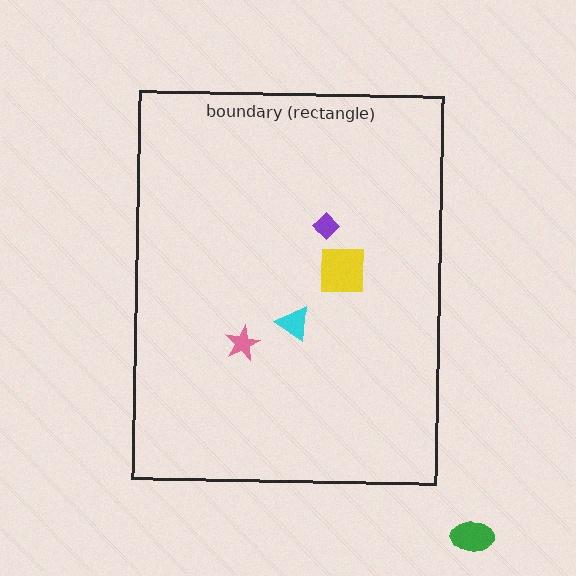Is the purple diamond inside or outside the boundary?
Inside.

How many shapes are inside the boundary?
4 inside, 1 outside.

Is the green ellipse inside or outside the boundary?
Outside.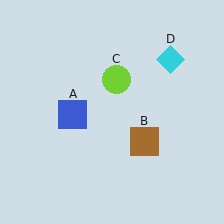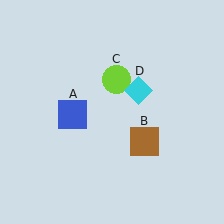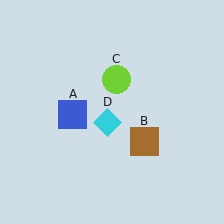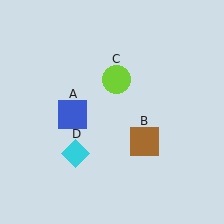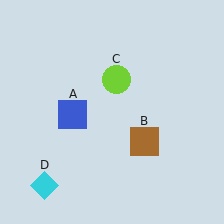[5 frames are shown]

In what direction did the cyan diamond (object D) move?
The cyan diamond (object D) moved down and to the left.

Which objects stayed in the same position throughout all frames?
Blue square (object A) and brown square (object B) and lime circle (object C) remained stationary.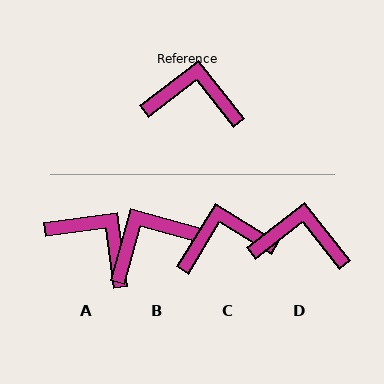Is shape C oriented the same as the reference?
No, it is off by about 20 degrees.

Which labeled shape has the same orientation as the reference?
D.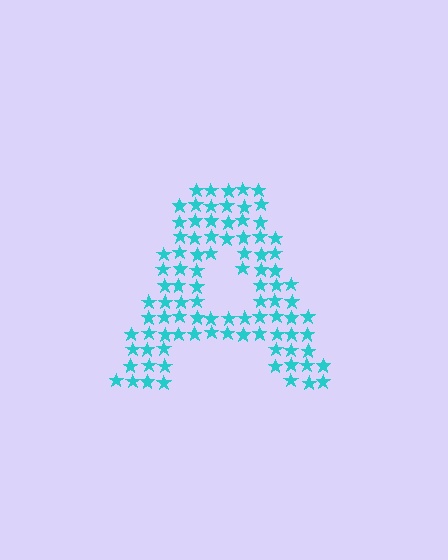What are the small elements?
The small elements are stars.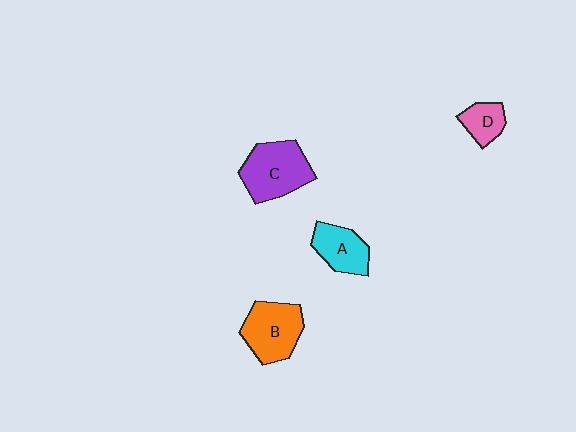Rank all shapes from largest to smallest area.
From largest to smallest: C (purple), B (orange), A (cyan), D (pink).